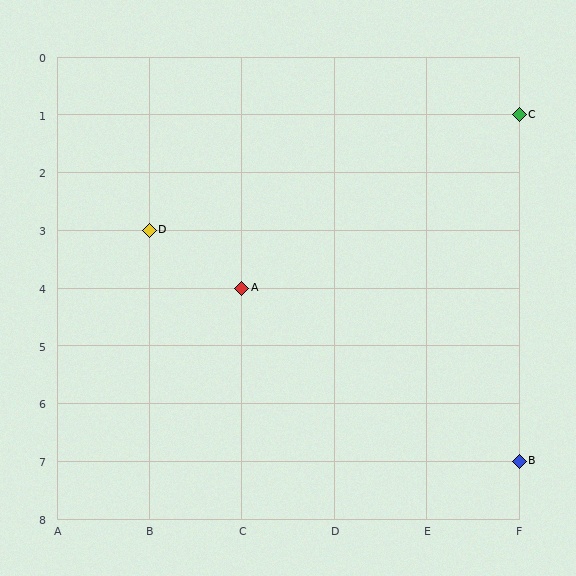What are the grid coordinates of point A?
Point A is at grid coordinates (C, 4).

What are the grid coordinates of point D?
Point D is at grid coordinates (B, 3).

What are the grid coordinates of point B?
Point B is at grid coordinates (F, 7).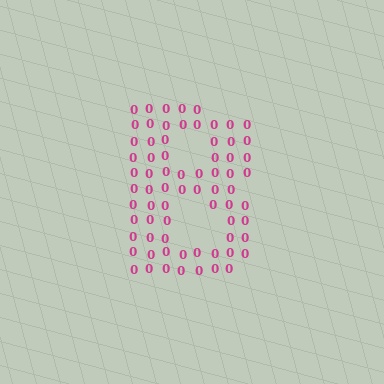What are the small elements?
The small elements are digit 0's.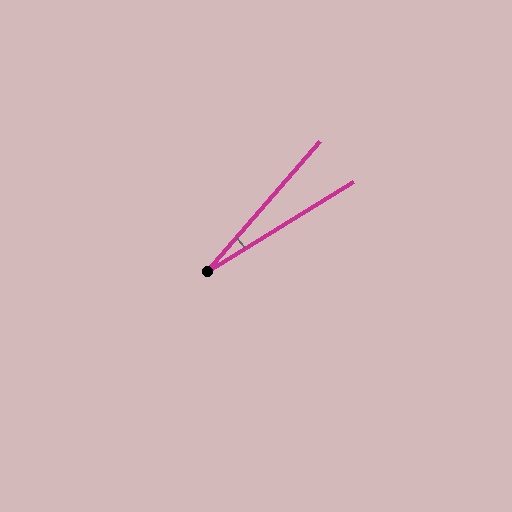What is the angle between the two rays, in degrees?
Approximately 17 degrees.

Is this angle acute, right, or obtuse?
It is acute.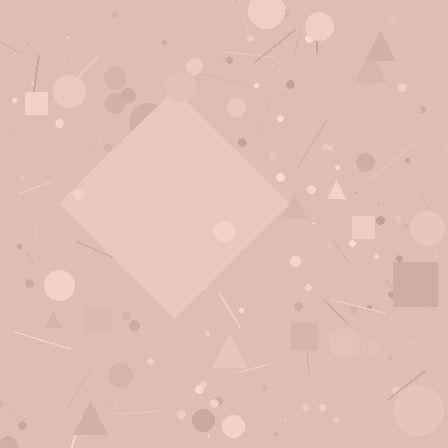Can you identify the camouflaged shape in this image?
The camouflaged shape is a diamond.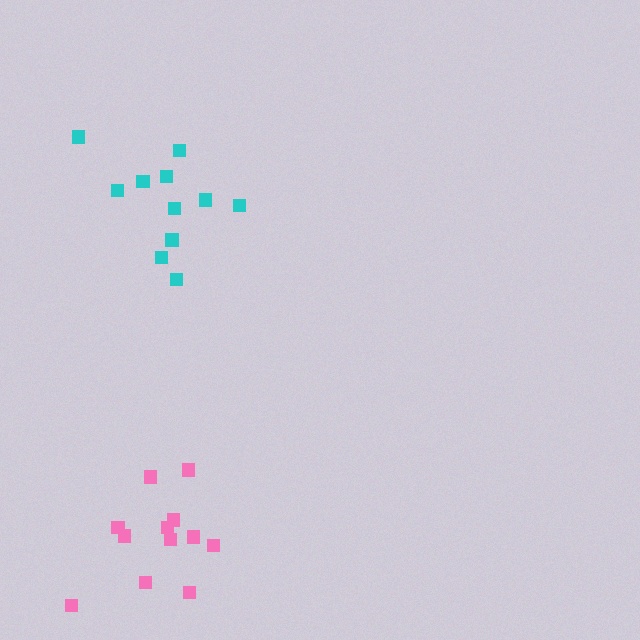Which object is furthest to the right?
The cyan cluster is rightmost.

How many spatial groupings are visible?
There are 2 spatial groupings.